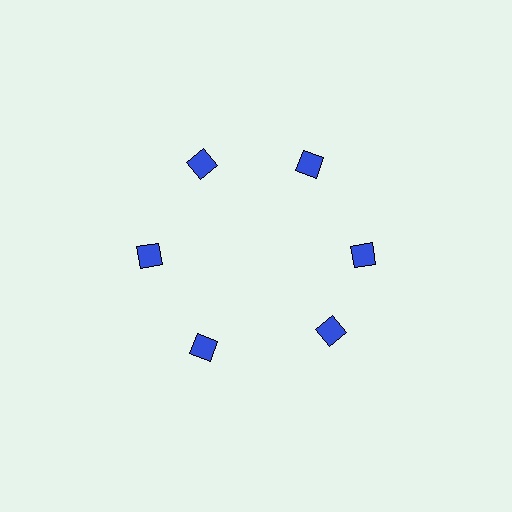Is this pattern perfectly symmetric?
No. The 6 blue diamonds are arranged in a ring, but one element near the 5 o'clock position is rotated out of alignment along the ring, breaking the 6-fold rotational symmetry.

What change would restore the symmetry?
The symmetry would be restored by rotating it back into even spacing with its neighbors so that all 6 diamonds sit at equal angles and equal distance from the center.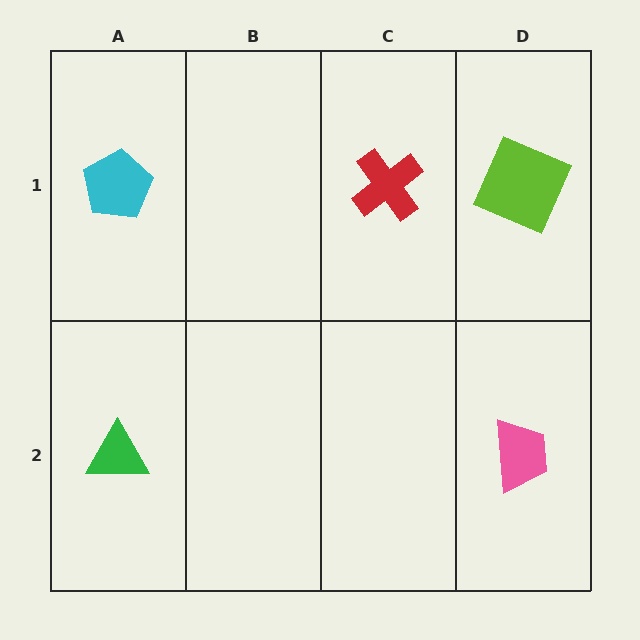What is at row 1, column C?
A red cross.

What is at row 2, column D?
A pink trapezoid.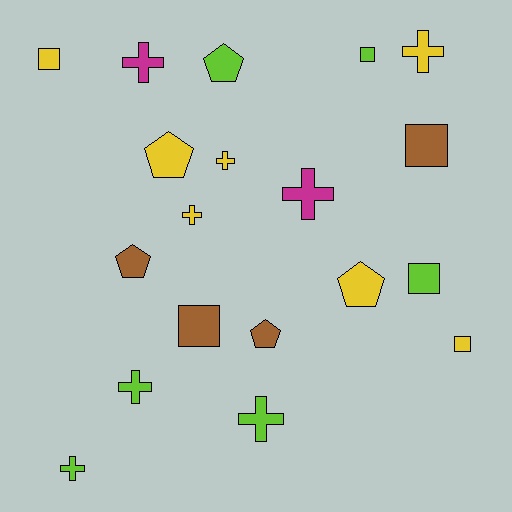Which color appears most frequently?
Yellow, with 7 objects.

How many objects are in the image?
There are 19 objects.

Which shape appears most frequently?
Cross, with 8 objects.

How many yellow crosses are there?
There are 3 yellow crosses.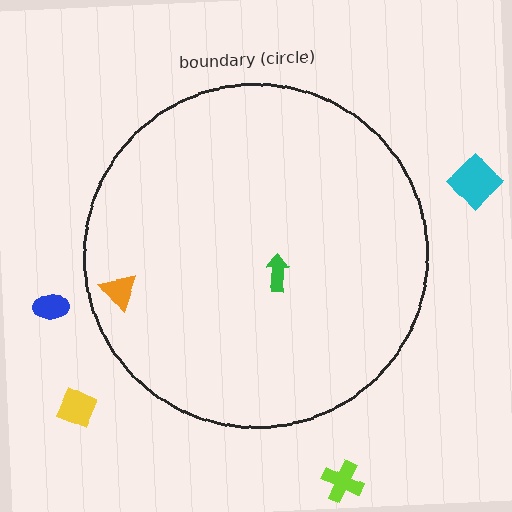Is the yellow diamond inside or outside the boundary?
Outside.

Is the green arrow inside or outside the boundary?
Inside.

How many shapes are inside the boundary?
2 inside, 4 outside.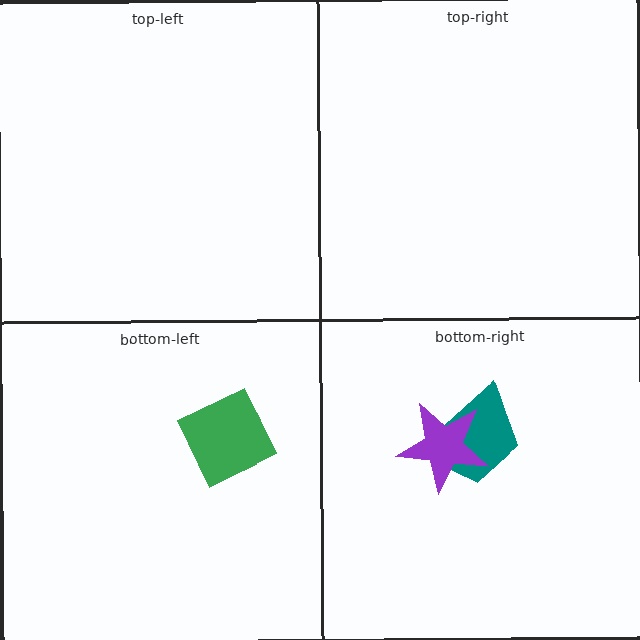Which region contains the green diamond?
The bottom-left region.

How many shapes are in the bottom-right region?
2.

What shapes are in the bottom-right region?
The teal trapezoid, the purple star.